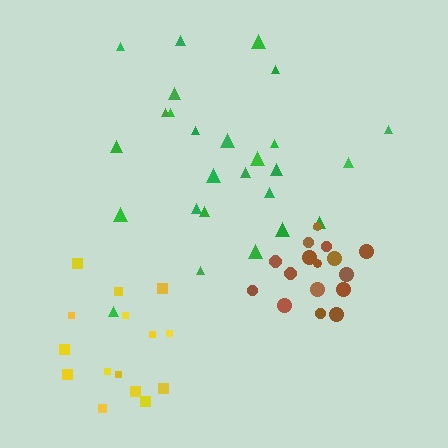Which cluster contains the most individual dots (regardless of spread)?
Green (26).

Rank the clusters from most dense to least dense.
brown, yellow, green.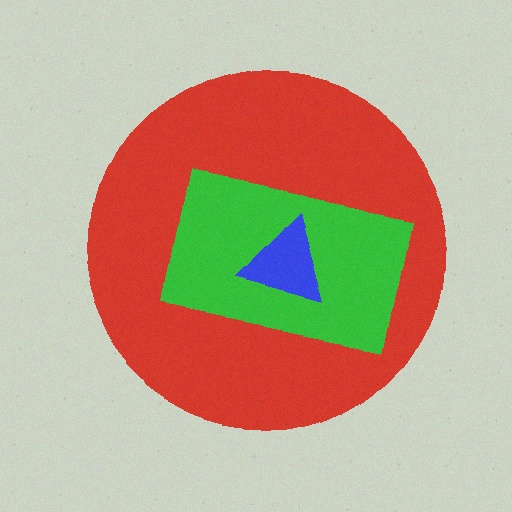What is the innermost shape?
The blue triangle.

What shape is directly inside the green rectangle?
The blue triangle.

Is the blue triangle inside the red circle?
Yes.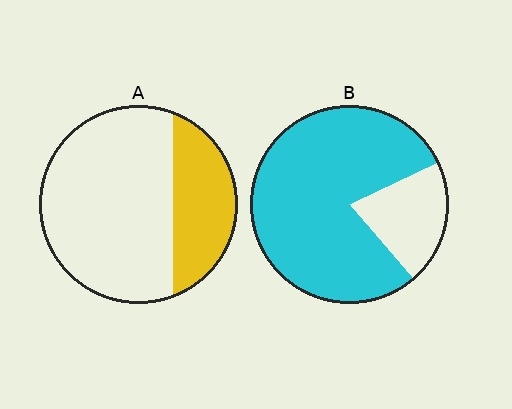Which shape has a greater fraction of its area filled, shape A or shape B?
Shape B.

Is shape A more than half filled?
No.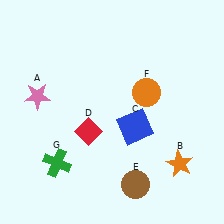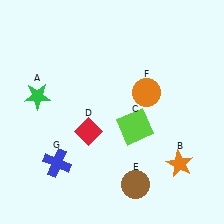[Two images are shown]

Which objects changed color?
A changed from pink to green. C changed from blue to lime. G changed from green to blue.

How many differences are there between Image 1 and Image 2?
There are 3 differences between the two images.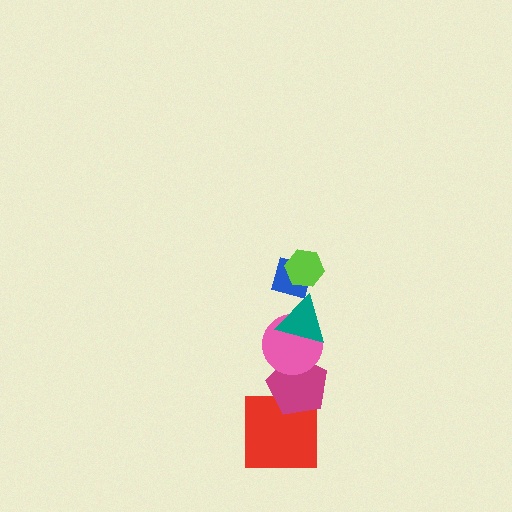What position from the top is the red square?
The red square is 6th from the top.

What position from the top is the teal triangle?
The teal triangle is 3rd from the top.